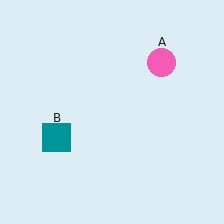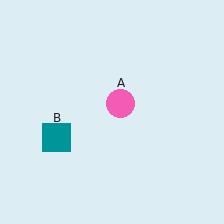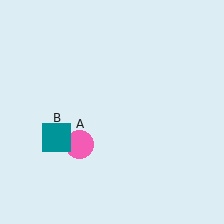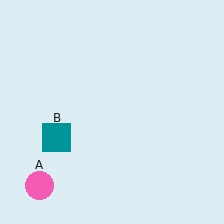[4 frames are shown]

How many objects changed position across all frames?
1 object changed position: pink circle (object A).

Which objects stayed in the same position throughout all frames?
Teal square (object B) remained stationary.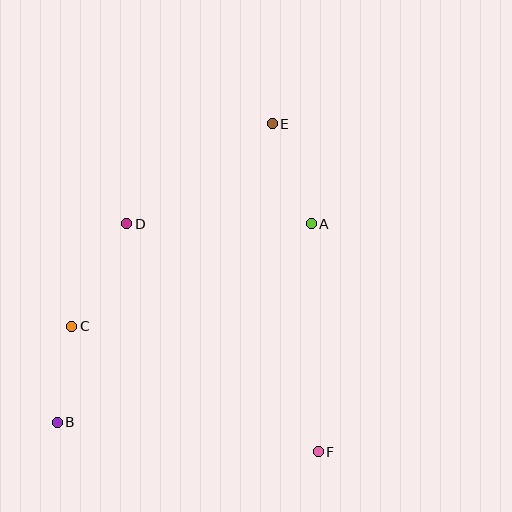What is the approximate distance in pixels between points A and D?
The distance between A and D is approximately 184 pixels.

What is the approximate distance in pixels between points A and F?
The distance between A and F is approximately 228 pixels.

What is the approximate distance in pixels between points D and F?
The distance between D and F is approximately 298 pixels.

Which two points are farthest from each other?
Points B and E are farthest from each other.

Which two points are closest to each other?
Points B and C are closest to each other.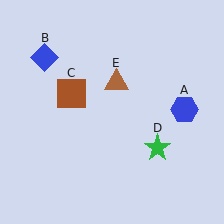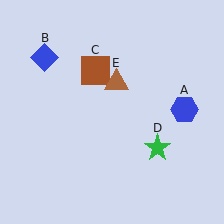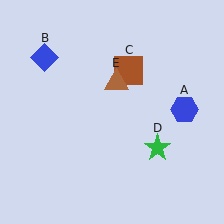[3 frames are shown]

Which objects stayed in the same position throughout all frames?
Blue hexagon (object A) and blue diamond (object B) and green star (object D) and brown triangle (object E) remained stationary.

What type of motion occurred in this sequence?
The brown square (object C) rotated clockwise around the center of the scene.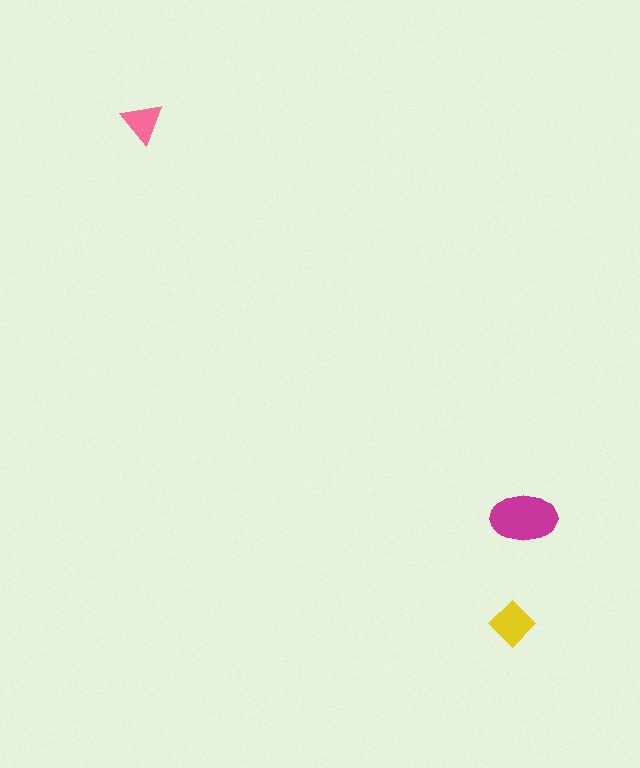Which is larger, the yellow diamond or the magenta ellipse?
The magenta ellipse.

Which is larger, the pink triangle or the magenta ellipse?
The magenta ellipse.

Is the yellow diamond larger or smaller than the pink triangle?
Larger.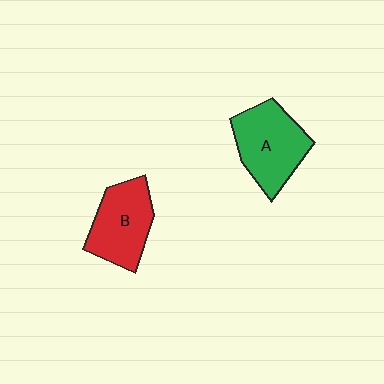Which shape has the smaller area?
Shape B (red).